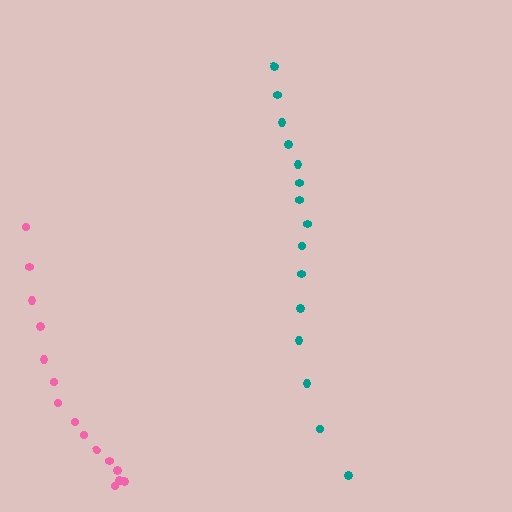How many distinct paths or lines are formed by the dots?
There are 2 distinct paths.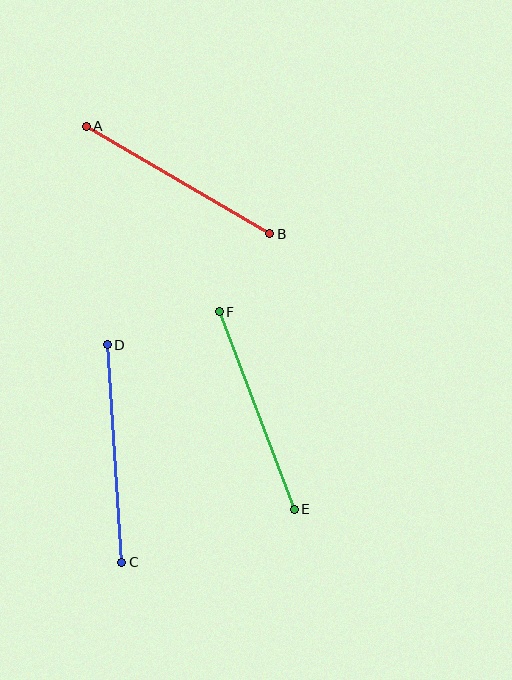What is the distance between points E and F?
The distance is approximately 211 pixels.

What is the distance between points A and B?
The distance is approximately 213 pixels.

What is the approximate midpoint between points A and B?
The midpoint is at approximately (178, 180) pixels.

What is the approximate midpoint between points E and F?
The midpoint is at approximately (257, 410) pixels.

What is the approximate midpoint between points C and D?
The midpoint is at approximately (115, 454) pixels.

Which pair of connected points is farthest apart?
Points C and D are farthest apart.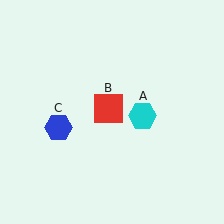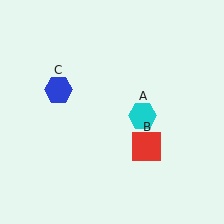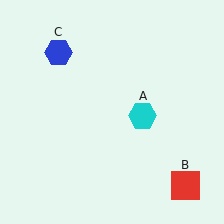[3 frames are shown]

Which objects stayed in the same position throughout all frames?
Cyan hexagon (object A) remained stationary.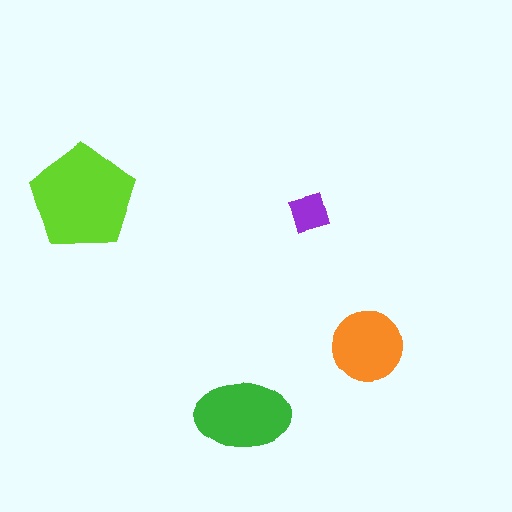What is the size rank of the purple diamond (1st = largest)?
4th.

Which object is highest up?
The lime pentagon is topmost.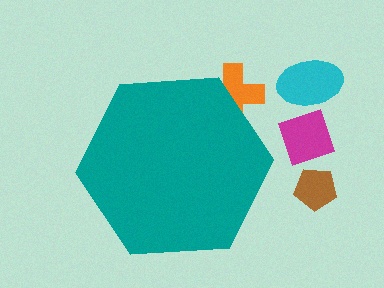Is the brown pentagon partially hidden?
No, the brown pentagon is fully visible.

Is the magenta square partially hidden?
No, the magenta square is fully visible.